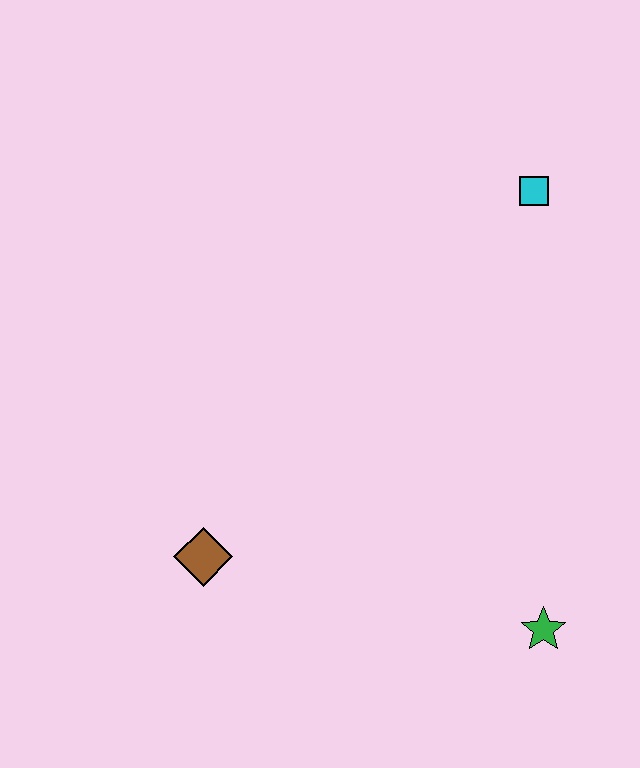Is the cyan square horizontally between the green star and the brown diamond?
Yes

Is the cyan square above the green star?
Yes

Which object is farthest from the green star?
The cyan square is farthest from the green star.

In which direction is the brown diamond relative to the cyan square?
The brown diamond is below the cyan square.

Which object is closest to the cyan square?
The green star is closest to the cyan square.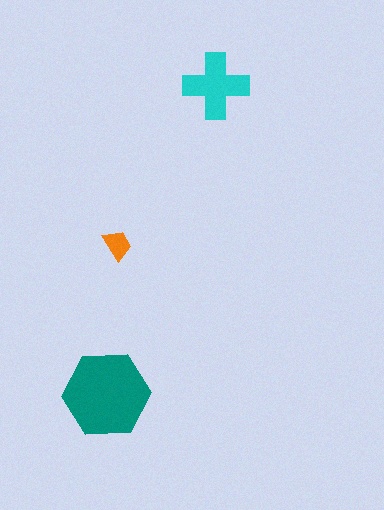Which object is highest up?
The cyan cross is topmost.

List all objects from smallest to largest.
The orange trapezoid, the cyan cross, the teal hexagon.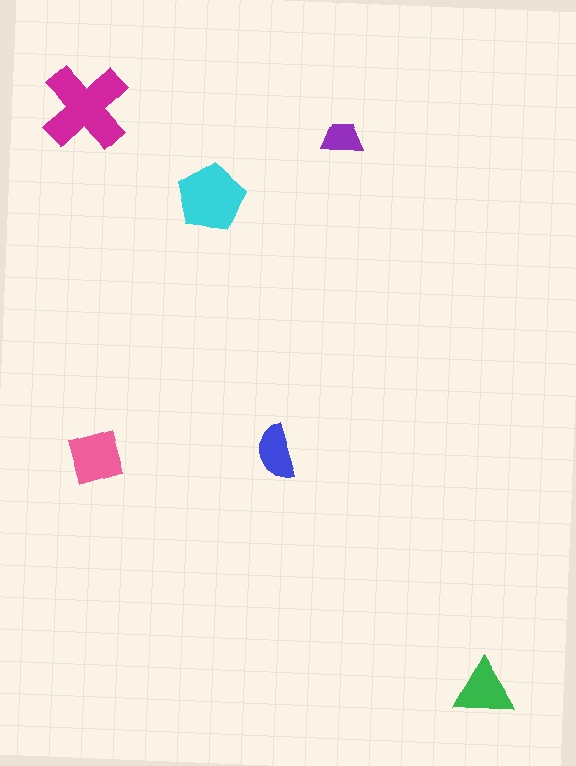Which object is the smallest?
The purple trapezoid.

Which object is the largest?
The magenta cross.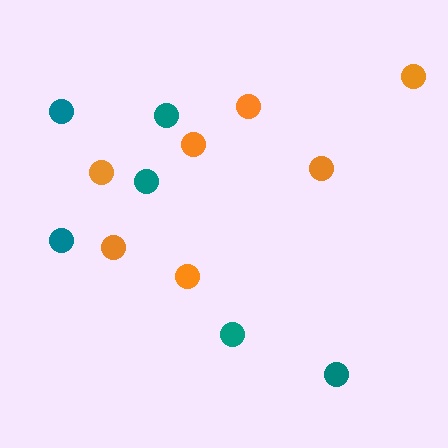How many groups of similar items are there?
There are 2 groups: one group of orange circles (7) and one group of teal circles (6).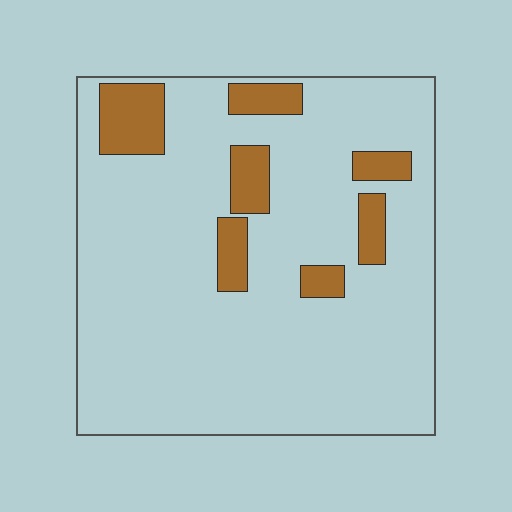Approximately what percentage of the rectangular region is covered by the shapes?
Approximately 15%.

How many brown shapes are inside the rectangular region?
7.